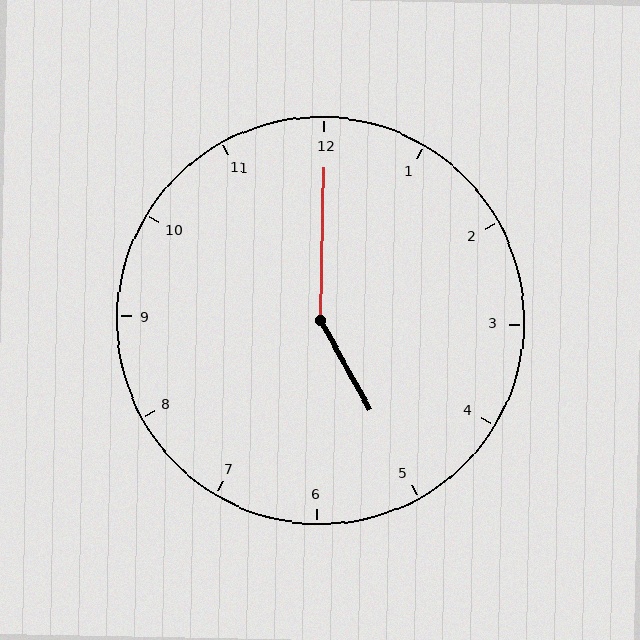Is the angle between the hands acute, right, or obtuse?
It is obtuse.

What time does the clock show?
5:00.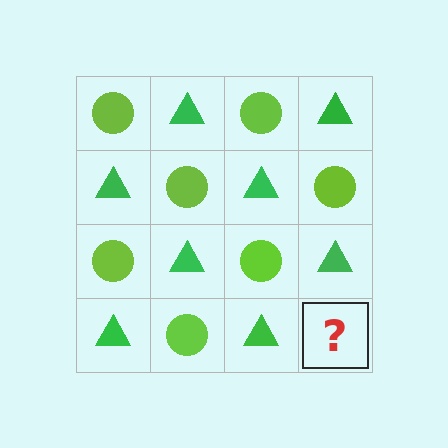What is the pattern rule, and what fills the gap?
The rule is that it alternates lime circle and green triangle in a checkerboard pattern. The gap should be filled with a lime circle.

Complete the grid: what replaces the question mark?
The question mark should be replaced with a lime circle.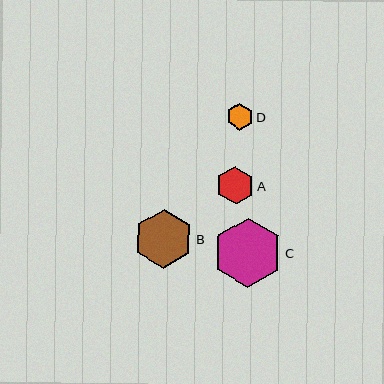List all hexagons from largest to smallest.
From largest to smallest: C, B, A, D.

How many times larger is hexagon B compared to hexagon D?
Hexagon B is approximately 2.2 times the size of hexagon D.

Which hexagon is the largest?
Hexagon C is the largest with a size of approximately 69 pixels.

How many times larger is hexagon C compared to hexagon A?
Hexagon C is approximately 1.8 times the size of hexagon A.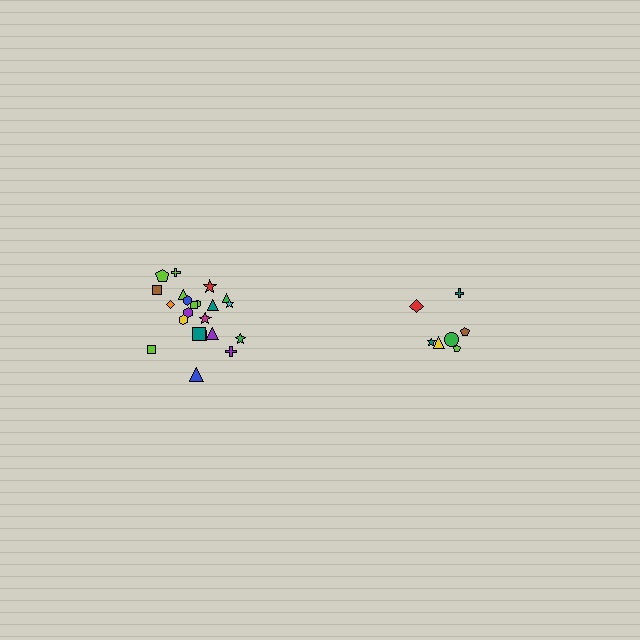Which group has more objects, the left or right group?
The left group.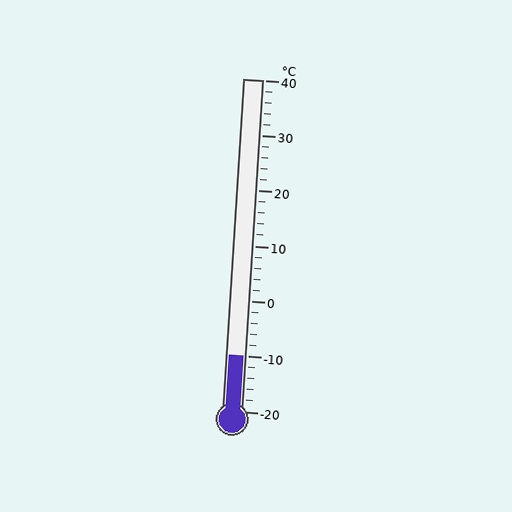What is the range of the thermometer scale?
The thermometer scale ranges from -20°C to 40°C.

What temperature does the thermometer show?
The thermometer shows approximately -10°C.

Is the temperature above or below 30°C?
The temperature is below 30°C.